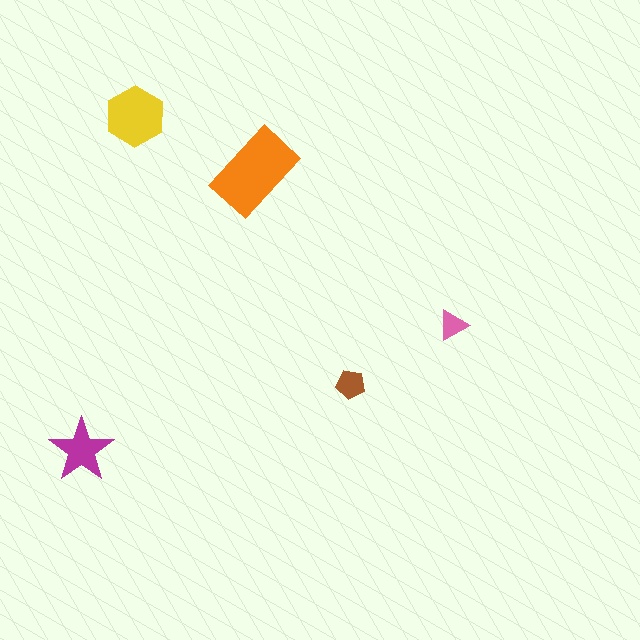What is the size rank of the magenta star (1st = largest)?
3rd.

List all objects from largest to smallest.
The orange rectangle, the yellow hexagon, the magenta star, the brown pentagon, the pink triangle.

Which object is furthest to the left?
The magenta star is leftmost.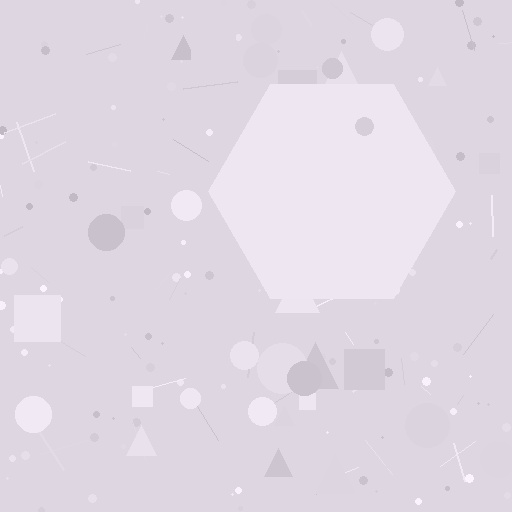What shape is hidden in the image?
A hexagon is hidden in the image.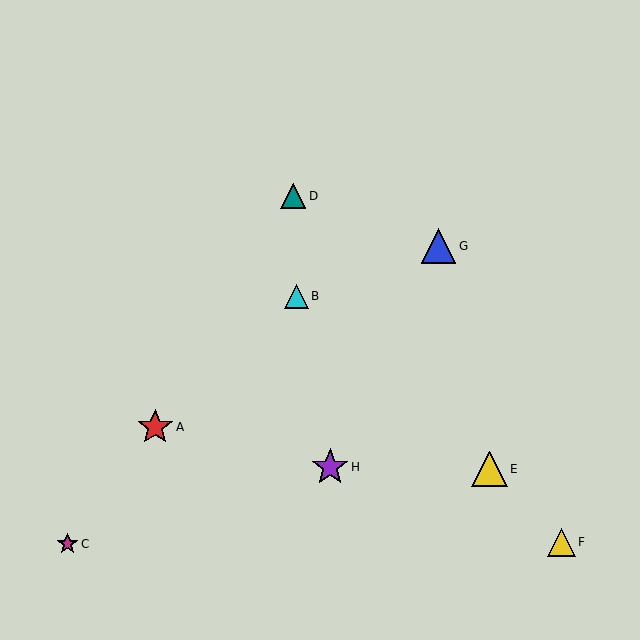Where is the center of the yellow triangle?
The center of the yellow triangle is at (489, 469).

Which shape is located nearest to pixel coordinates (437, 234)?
The blue triangle (labeled G) at (439, 246) is nearest to that location.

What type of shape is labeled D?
Shape D is a teal triangle.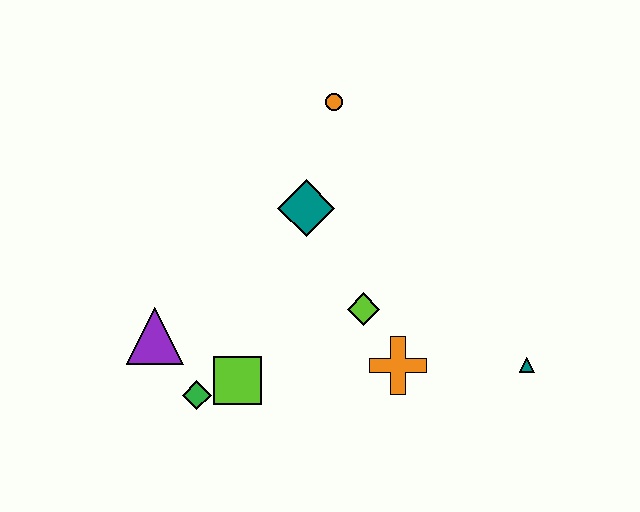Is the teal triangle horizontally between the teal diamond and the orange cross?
No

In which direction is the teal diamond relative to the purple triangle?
The teal diamond is to the right of the purple triangle.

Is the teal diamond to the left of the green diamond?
No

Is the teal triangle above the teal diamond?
No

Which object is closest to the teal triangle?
The orange cross is closest to the teal triangle.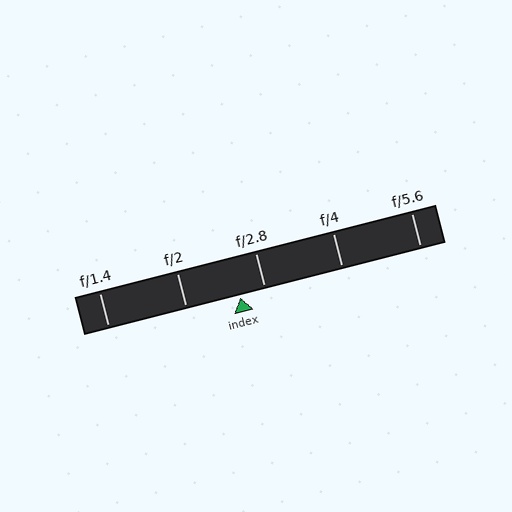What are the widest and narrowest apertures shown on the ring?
The widest aperture shown is f/1.4 and the narrowest is f/5.6.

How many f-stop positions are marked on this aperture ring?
There are 5 f-stop positions marked.